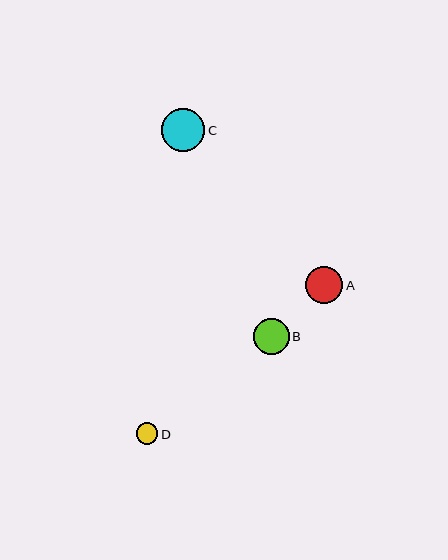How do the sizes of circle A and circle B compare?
Circle A and circle B are approximately the same size.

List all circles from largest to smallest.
From largest to smallest: C, A, B, D.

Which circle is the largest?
Circle C is the largest with a size of approximately 43 pixels.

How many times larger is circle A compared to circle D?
Circle A is approximately 1.7 times the size of circle D.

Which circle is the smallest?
Circle D is the smallest with a size of approximately 21 pixels.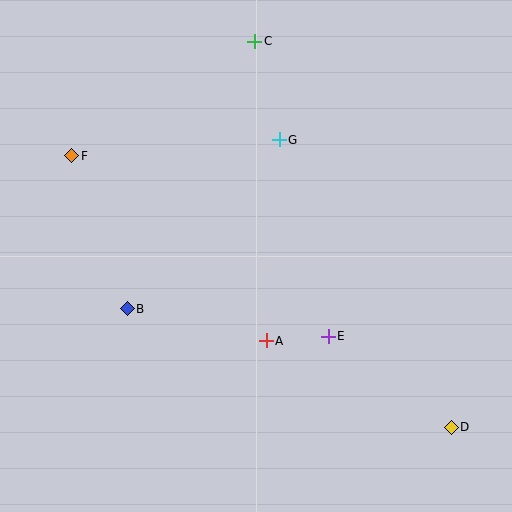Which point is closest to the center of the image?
Point A at (266, 341) is closest to the center.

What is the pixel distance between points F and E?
The distance between F and E is 313 pixels.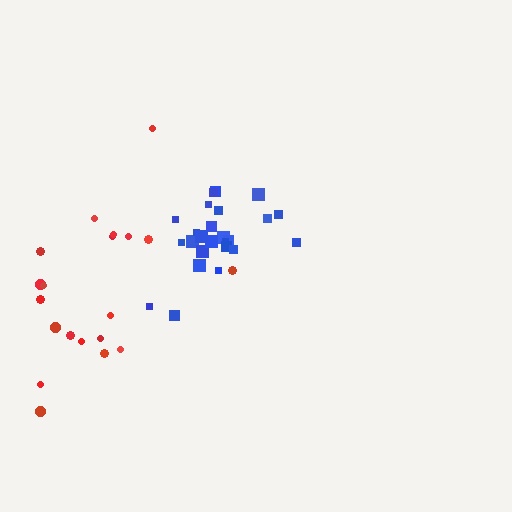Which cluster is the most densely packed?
Blue.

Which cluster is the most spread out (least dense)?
Red.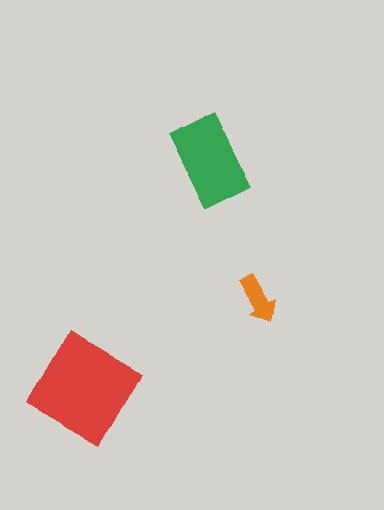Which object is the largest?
The red square.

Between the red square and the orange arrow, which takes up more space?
The red square.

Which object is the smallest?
The orange arrow.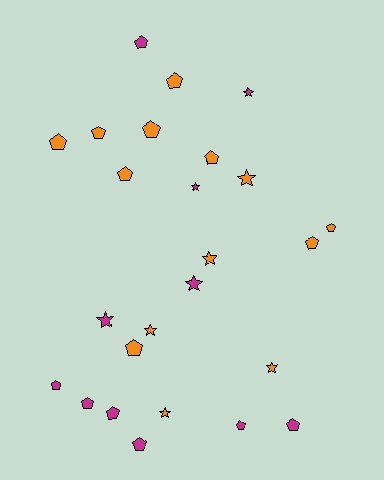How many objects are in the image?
There are 25 objects.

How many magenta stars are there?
There are 4 magenta stars.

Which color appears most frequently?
Orange, with 14 objects.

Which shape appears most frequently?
Pentagon, with 16 objects.